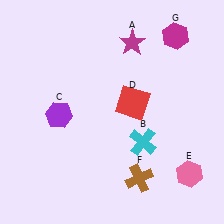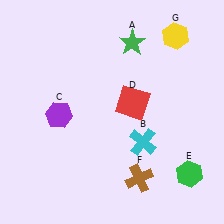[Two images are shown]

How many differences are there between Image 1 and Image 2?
There are 3 differences between the two images.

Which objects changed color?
A changed from magenta to green. E changed from pink to green. G changed from magenta to yellow.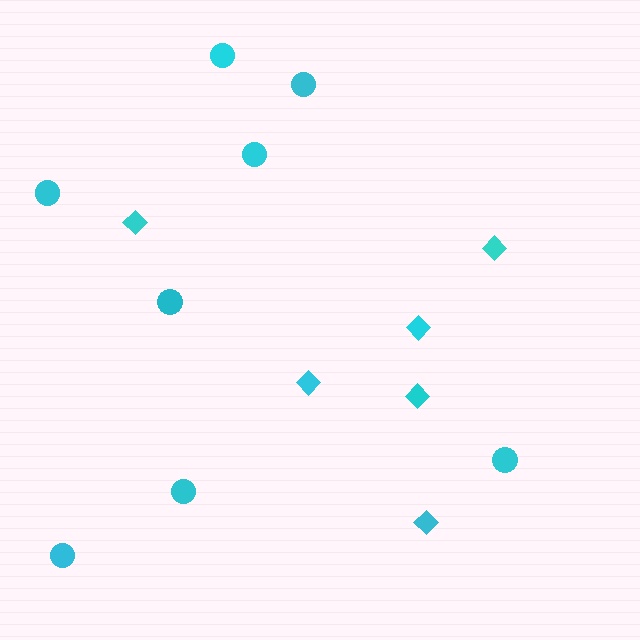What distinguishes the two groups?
There are 2 groups: one group of diamonds (6) and one group of circles (8).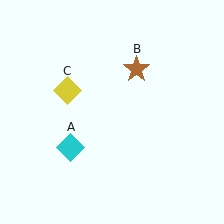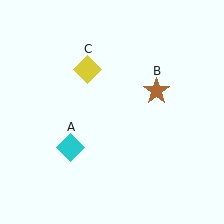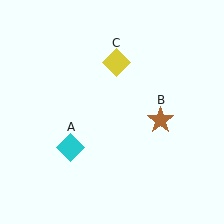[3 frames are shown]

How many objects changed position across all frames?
2 objects changed position: brown star (object B), yellow diamond (object C).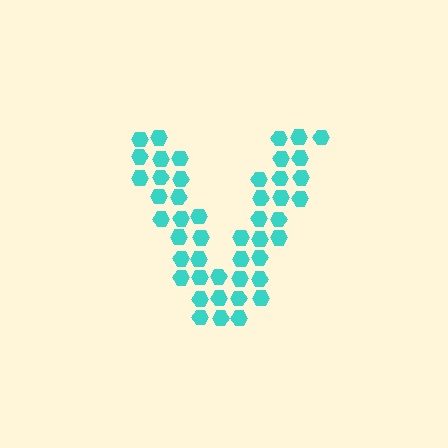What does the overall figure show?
The overall figure shows the letter V.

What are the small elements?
The small elements are hexagons.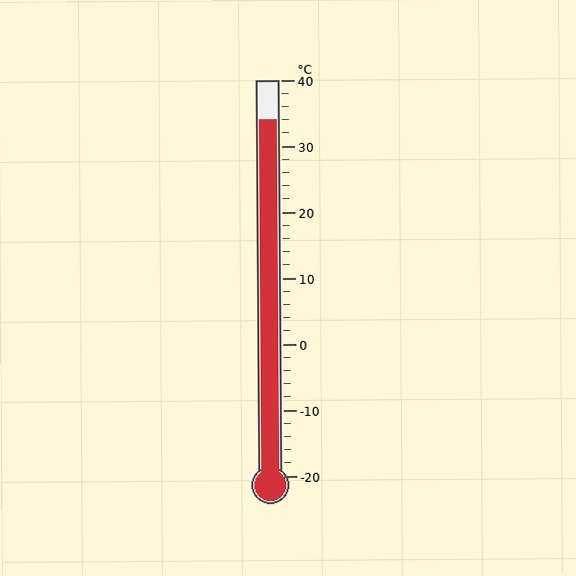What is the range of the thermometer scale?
The thermometer scale ranges from -20°C to 40°C.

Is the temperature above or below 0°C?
The temperature is above 0°C.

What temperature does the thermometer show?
The thermometer shows approximately 34°C.